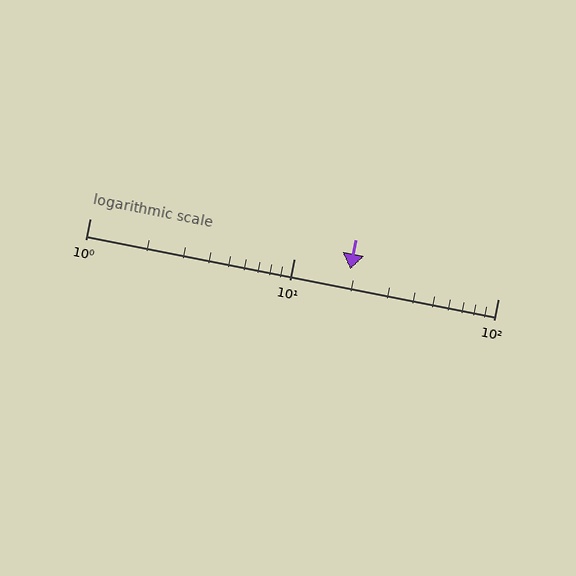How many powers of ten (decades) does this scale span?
The scale spans 2 decades, from 1 to 100.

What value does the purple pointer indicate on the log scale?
The pointer indicates approximately 19.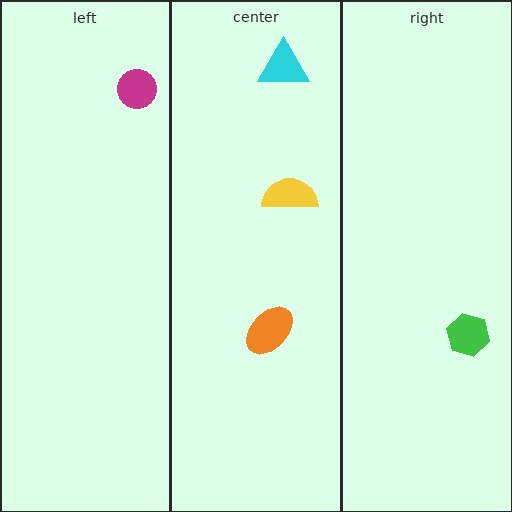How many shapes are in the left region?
1.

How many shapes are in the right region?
1.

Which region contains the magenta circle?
The left region.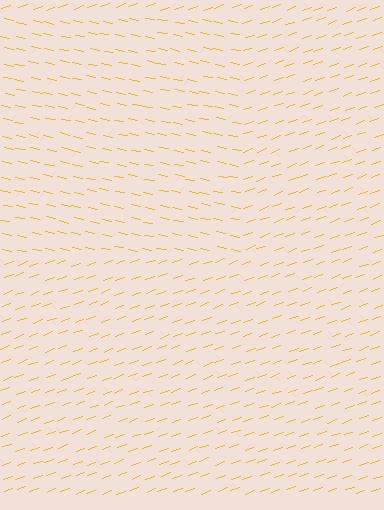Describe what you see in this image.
The image is filled with small yellow line segments. A rectangle region in the image has lines oriented differently from the surrounding lines, creating a visible texture boundary.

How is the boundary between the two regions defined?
The boundary is defined purely by a change in line orientation (approximately 30 degrees difference). All lines are the same color and thickness.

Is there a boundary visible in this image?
Yes, there is a texture boundary formed by a change in line orientation.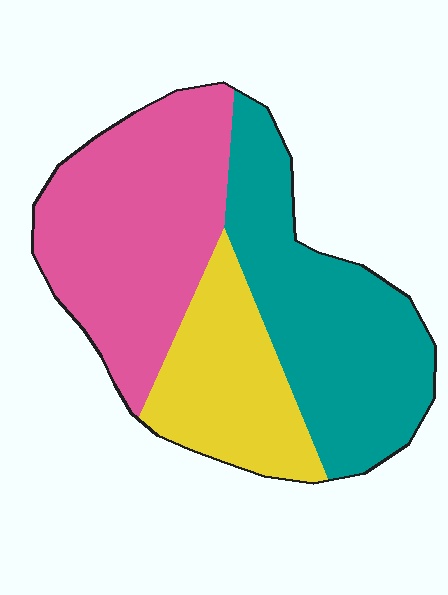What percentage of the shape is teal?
Teal takes up about three eighths (3/8) of the shape.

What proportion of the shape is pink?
Pink covers around 40% of the shape.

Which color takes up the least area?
Yellow, at roughly 25%.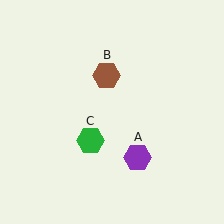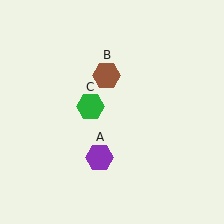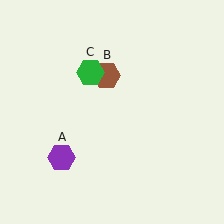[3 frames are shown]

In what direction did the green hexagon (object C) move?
The green hexagon (object C) moved up.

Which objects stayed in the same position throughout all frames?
Brown hexagon (object B) remained stationary.